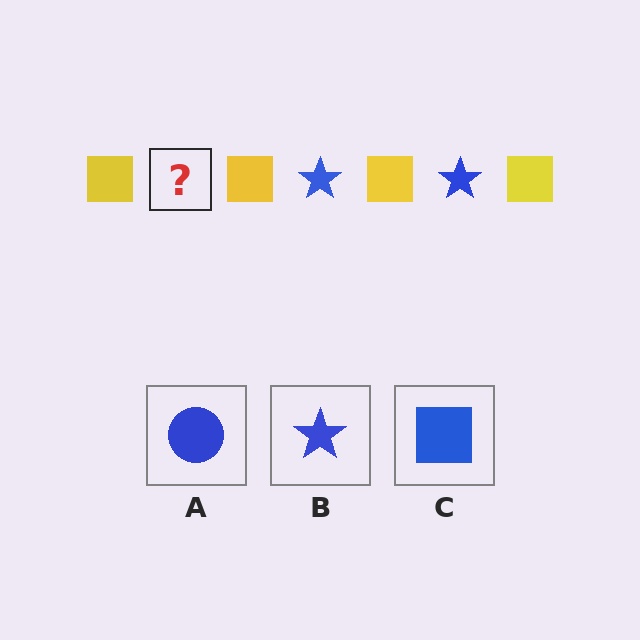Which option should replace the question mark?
Option B.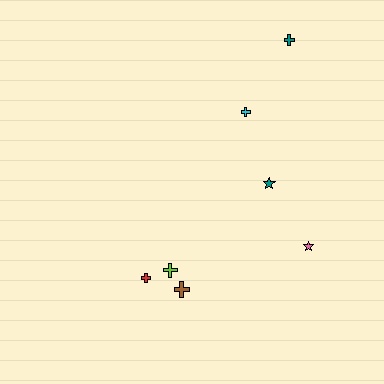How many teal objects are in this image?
There are 2 teal objects.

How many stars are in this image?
There are 2 stars.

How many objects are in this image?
There are 7 objects.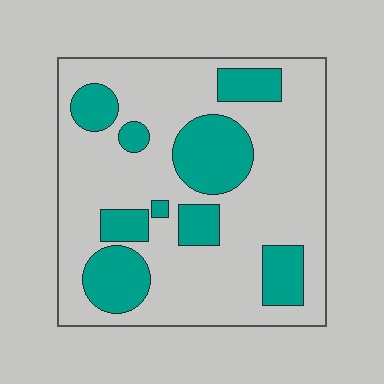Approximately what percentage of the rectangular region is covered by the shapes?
Approximately 30%.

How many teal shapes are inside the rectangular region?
9.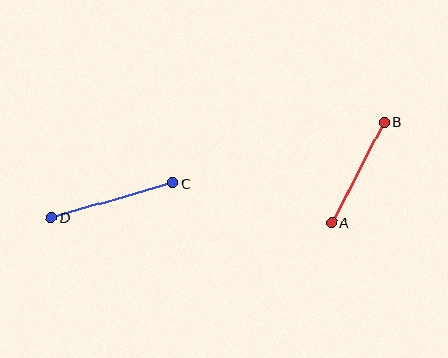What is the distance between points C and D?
The distance is approximately 126 pixels.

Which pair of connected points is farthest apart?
Points C and D are farthest apart.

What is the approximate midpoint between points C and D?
The midpoint is at approximately (112, 201) pixels.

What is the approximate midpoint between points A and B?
The midpoint is at approximately (358, 173) pixels.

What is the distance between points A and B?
The distance is approximately 114 pixels.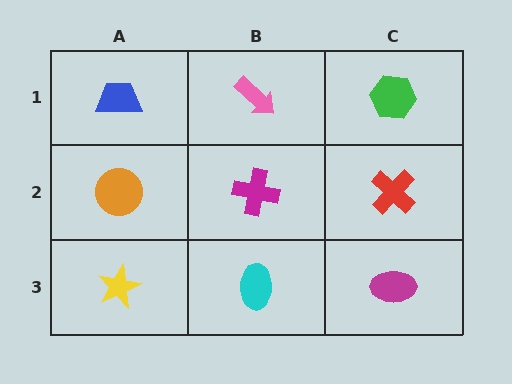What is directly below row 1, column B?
A magenta cross.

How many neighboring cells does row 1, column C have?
2.